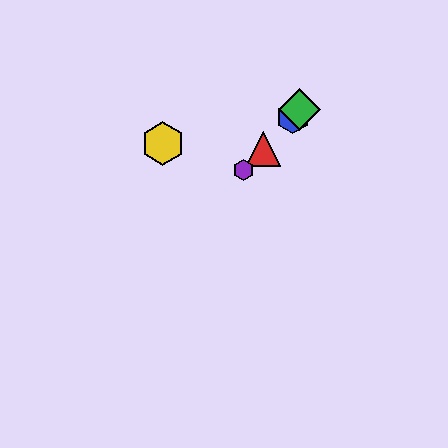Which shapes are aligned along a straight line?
The red triangle, the blue hexagon, the green diamond, the purple hexagon are aligned along a straight line.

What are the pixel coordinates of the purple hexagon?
The purple hexagon is at (244, 170).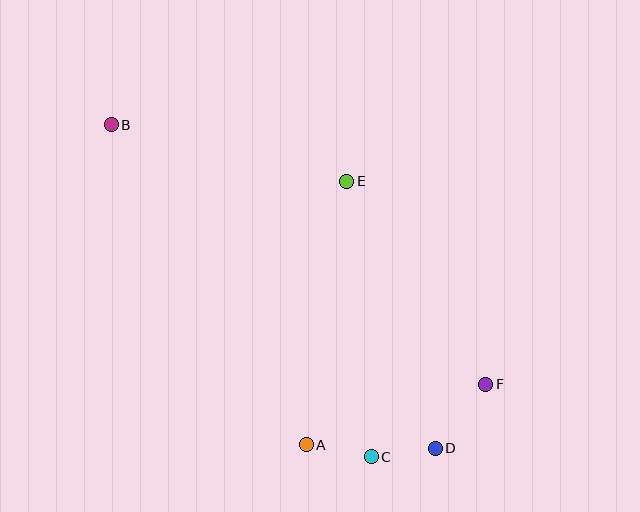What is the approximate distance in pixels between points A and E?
The distance between A and E is approximately 267 pixels.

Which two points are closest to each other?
Points C and D are closest to each other.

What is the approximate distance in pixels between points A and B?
The distance between A and B is approximately 375 pixels.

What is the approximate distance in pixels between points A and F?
The distance between A and F is approximately 190 pixels.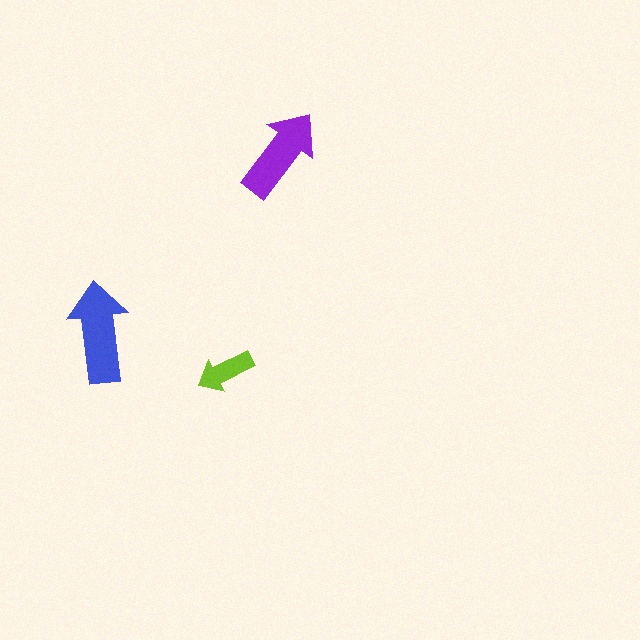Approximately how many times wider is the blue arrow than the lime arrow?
About 1.5 times wider.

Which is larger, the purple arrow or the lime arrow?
The purple one.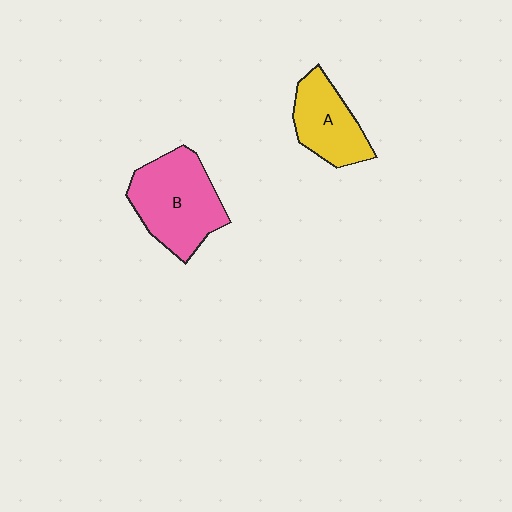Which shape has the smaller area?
Shape A (yellow).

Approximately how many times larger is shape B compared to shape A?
Approximately 1.5 times.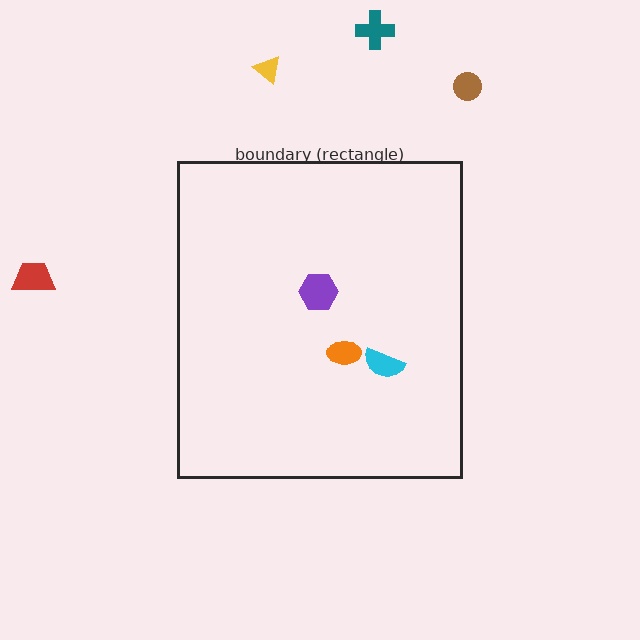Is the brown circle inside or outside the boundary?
Outside.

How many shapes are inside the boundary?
3 inside, 4 outside.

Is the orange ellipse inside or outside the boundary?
Inside.